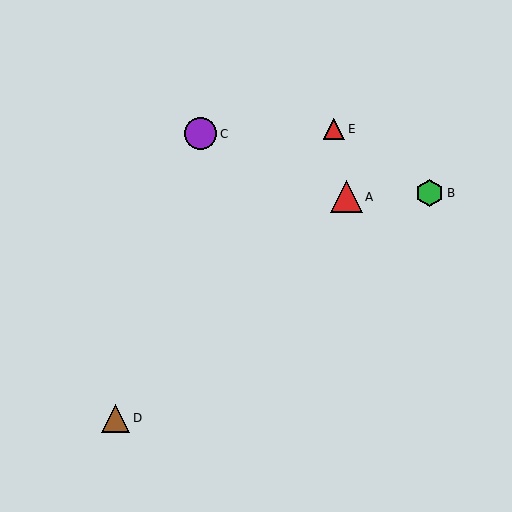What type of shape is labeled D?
Shape D is a brown triangle.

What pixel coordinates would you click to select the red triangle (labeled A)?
Click at (346, 197) to select the red triangle A.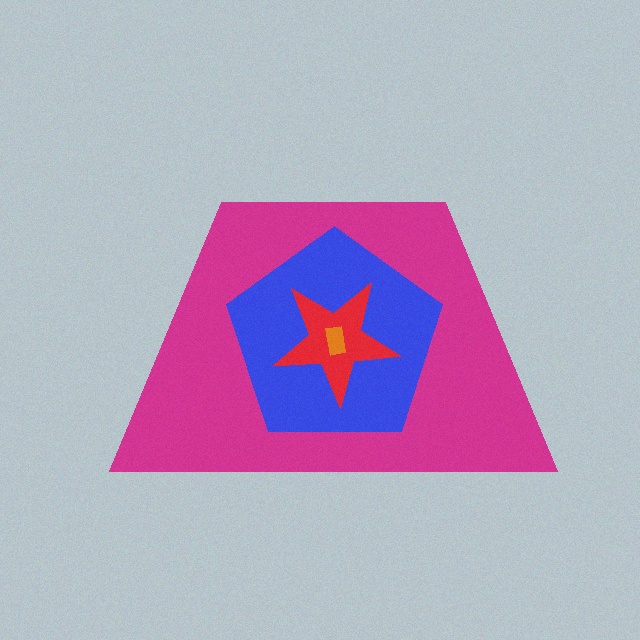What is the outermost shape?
The magenta trapezoid.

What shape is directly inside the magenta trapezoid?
The blue pentagon.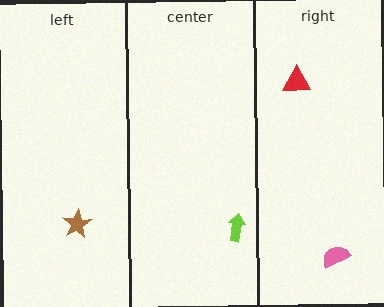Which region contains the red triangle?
The right region.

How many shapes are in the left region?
1.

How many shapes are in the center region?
1.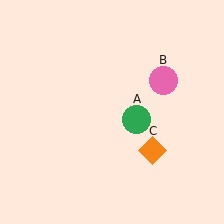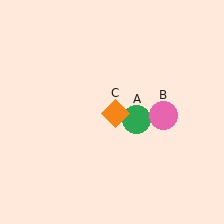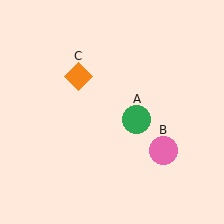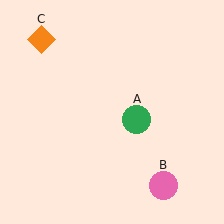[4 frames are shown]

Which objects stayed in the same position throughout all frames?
Green circle (object A) remained stationary.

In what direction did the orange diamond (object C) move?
The orange diamond (object C) moved up and to the left.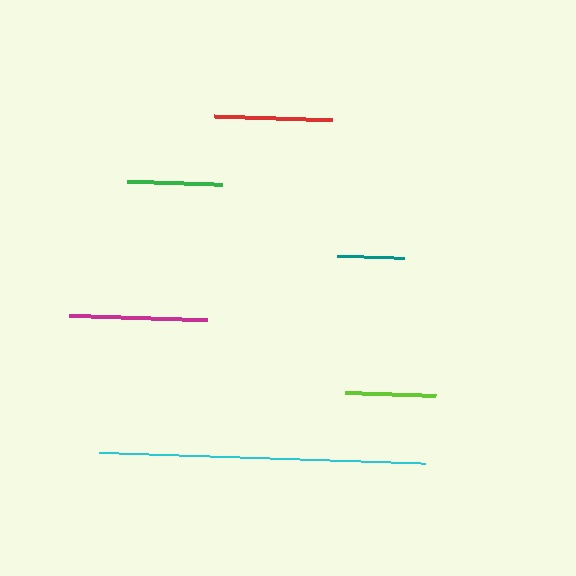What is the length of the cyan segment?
The cyan segment is approximately 325 pixels long.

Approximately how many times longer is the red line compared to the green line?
The red line is approximately 1.3 times the length of the green line.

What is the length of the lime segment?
The lime segment is approximately 91 pixels long.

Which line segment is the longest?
The cyan line is the longest at approximately 325 pixels.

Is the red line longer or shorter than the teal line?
The red line is longer than the teal line.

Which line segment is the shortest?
The teal line is the shortest at approximately 67 pixels.